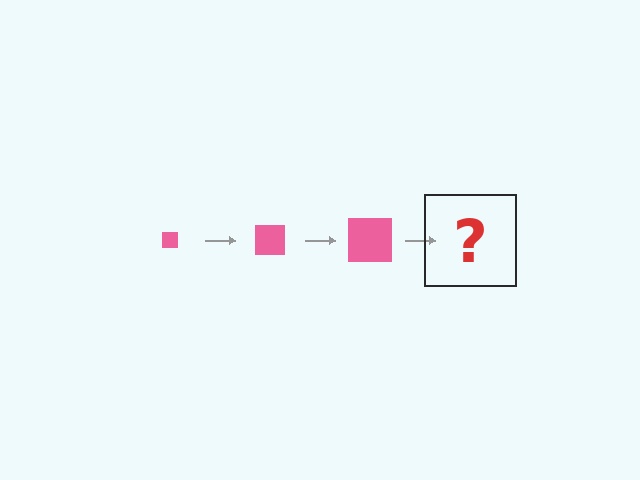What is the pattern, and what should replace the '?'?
The pattern is that the square gets progressively larger each step. The '?' should be a pink square, larger than the previous one.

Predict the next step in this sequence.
The next step is a pink square, larger than the previous one.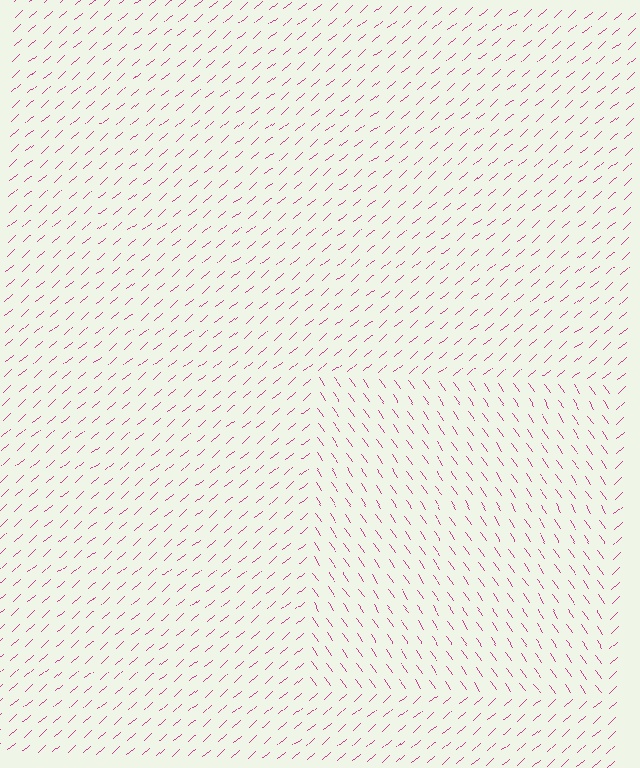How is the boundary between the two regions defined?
The boundary is defined purely by a change in line orientation (approximately 83 degrees difference). All lines are the same color and thickness.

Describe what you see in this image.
The image is filled with small magenta line segments. A rectangle region in the image has lines oriented differently from the surrounding lines, creating a visible texture boundary.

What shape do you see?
I see a rectangle.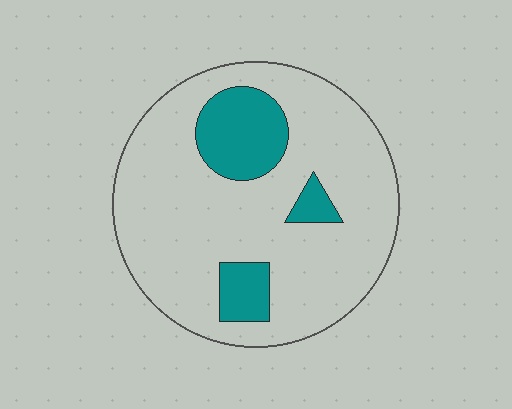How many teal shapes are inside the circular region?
3.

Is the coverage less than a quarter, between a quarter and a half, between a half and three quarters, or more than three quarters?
Less than a quarter.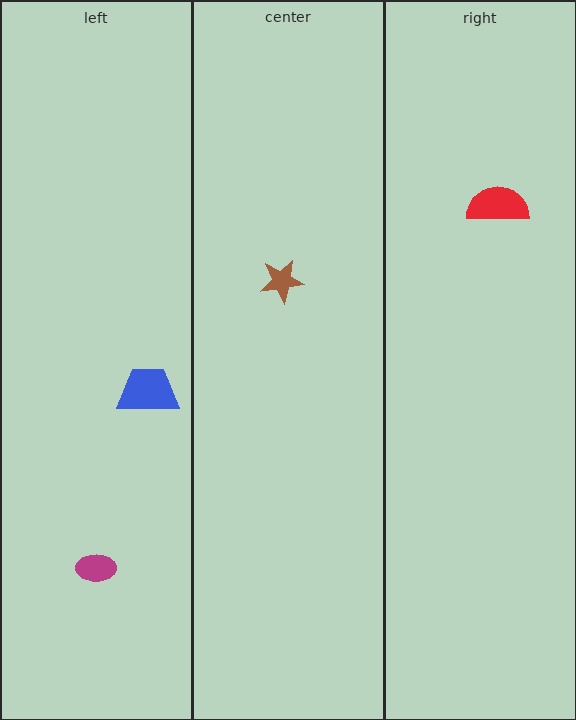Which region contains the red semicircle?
The right region.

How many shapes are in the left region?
2.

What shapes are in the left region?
The blue trapezoid, the magenta ellipse.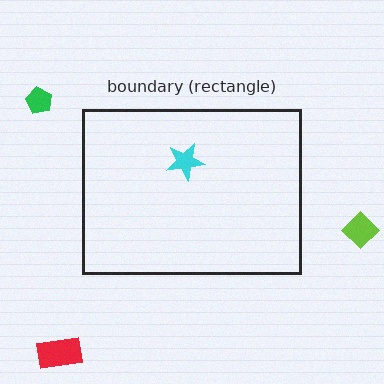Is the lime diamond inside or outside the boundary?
Outside.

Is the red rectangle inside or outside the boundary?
Outside.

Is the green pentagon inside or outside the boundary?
Outside.